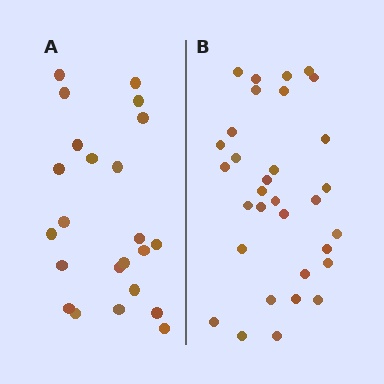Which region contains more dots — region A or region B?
Region B (the right region) has more dots.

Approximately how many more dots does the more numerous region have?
Region B has roughly 8 or so more dots than region A.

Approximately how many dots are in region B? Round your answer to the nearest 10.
About 30 dots. (The exact count is 32, which rounds to 30.)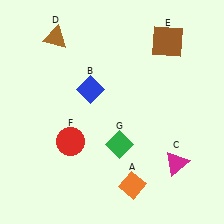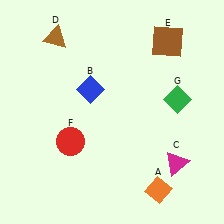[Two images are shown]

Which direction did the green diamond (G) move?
The green diamond (G) moved right.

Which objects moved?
The objects that moved are: the orange diamond (A), the green diamond (G).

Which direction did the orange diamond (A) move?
The orange diamond (A) moved right.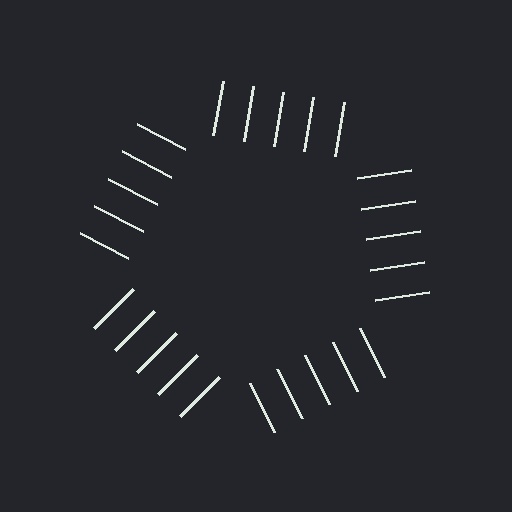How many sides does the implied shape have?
5 sides — the line-ends trace a pentagon.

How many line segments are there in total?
25 — 5 along each of the 5 edges.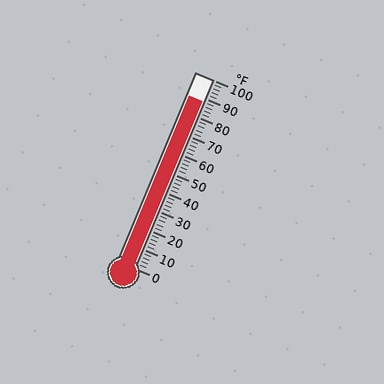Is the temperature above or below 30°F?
The temperature is above 30°F.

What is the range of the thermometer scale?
The thermometer scale ranges from 0°F to 100°F.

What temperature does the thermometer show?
The thermometer shows approximately 88°F.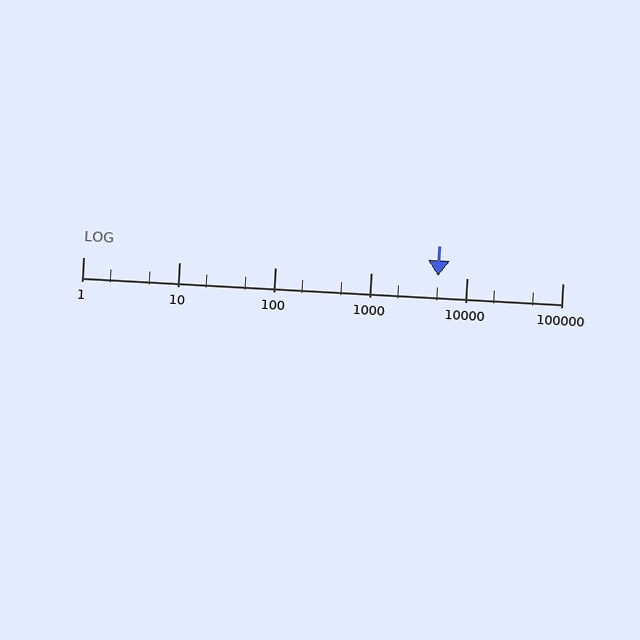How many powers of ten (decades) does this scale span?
The scale spans 5 decades, from 1 to 100000.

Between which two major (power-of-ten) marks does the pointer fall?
The pointer is between 1000 and 10000.